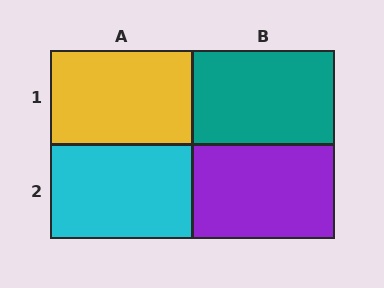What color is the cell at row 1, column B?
Teal.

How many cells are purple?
1 cell is purple.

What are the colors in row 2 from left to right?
Cyan, purple.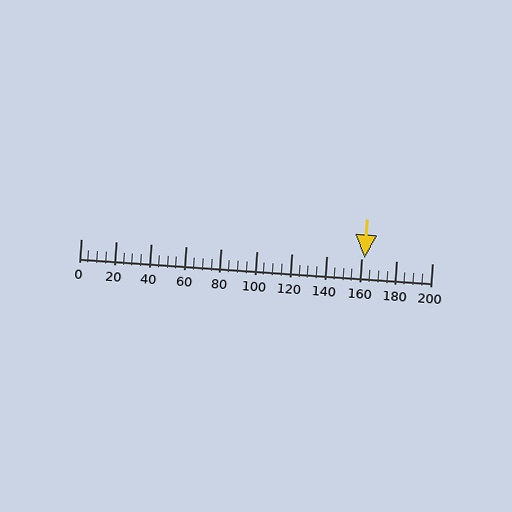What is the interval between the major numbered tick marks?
The major tick marks are spaced 20 units apart.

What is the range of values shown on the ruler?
The ruler shows values from 0 to 200.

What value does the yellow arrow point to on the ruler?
The yellow arrow points to approximately 162.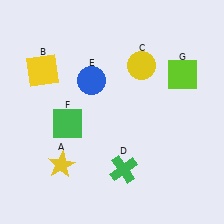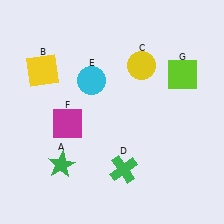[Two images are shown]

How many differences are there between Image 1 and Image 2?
There are 3 differences between the two images.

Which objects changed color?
A changed from yellow to green. E changed from blue to cyan. F changed from green to magenta.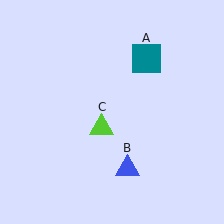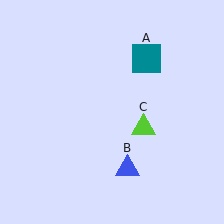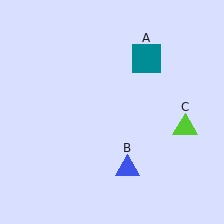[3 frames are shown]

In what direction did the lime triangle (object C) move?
The lime triangle (object C) moved right.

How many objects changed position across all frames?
1 object changed position: lime triangle (object C).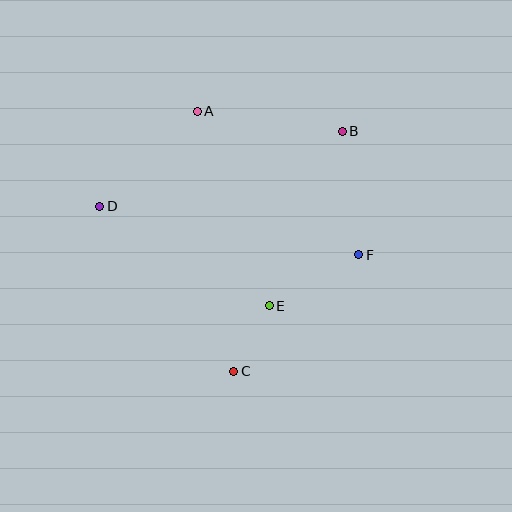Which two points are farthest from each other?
Points B and C are farthest from each other.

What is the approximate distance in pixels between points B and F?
The distance between B and F is approximately 125 pixels.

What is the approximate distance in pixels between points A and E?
The distance between A and E is approximately 207 pixels.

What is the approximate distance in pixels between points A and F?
The distance between A and F is approximately 216 pixels.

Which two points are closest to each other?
Points C and E are closest to each other.